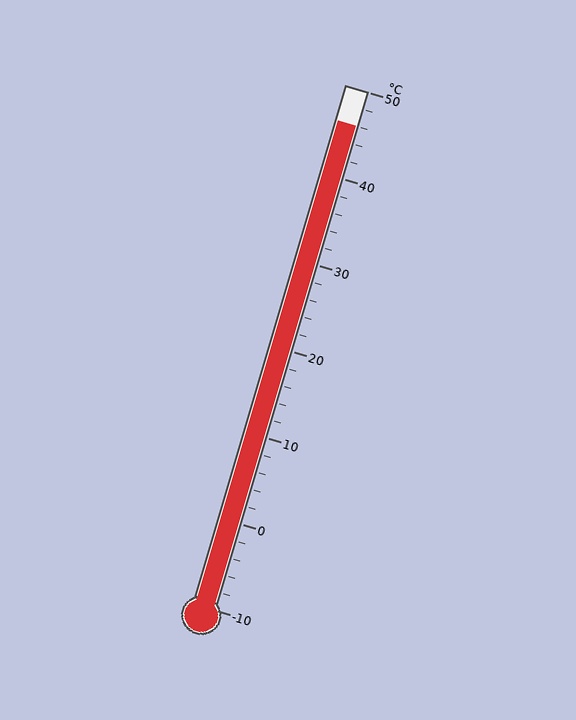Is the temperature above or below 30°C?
The temperature is above 30°C.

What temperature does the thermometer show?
The thermometer shows approximately 46°C.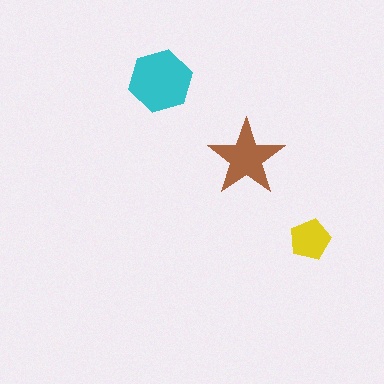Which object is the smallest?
The yellow pentagon.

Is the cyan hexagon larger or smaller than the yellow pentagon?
Larger.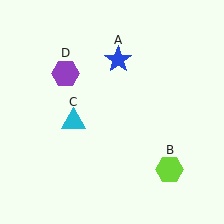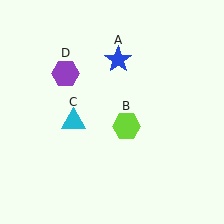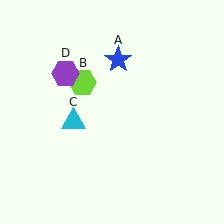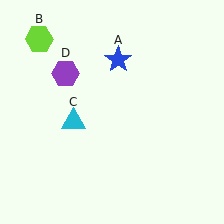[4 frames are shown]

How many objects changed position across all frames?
1 object changed position: lime hexagon (object B).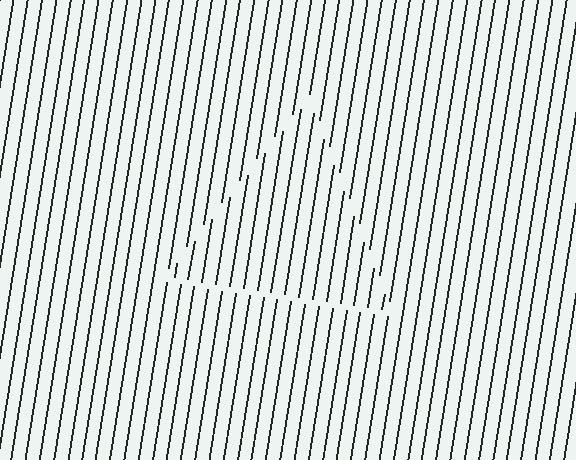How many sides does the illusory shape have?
3 sides — the line-ends trace a triangle.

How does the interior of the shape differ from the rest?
The interior of the shape contains the same grating, shifted by half a period — the contour is defined by the phase discontinuity where line-ends from the inner and outer gratings abut.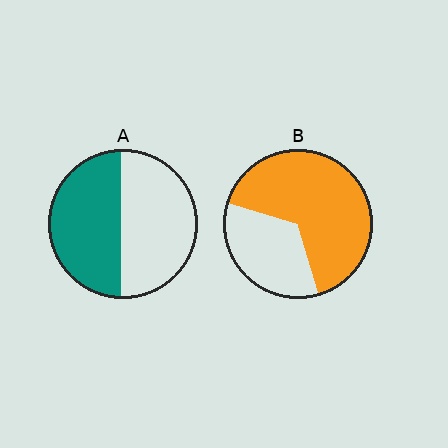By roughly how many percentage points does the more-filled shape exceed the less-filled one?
By roughly 20 percentage points (B over A).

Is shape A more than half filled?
Roughly half.